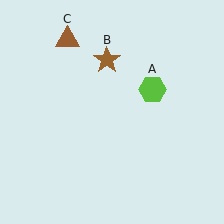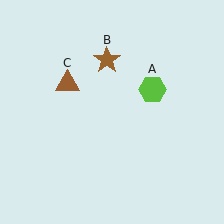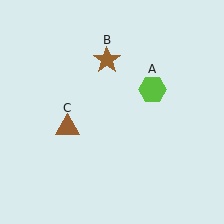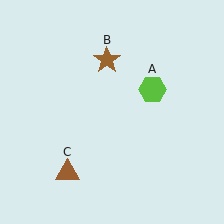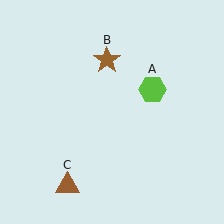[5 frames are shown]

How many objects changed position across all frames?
1 object changed position: brown triangle (object C).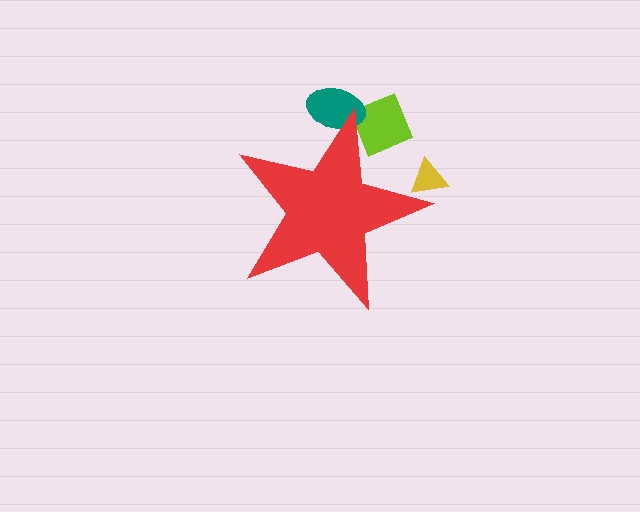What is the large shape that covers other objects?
A red star.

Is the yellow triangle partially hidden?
Yes, the yellow triangle is partially hidden behind the red star.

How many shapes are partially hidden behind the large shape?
3 shapes are partially hidden.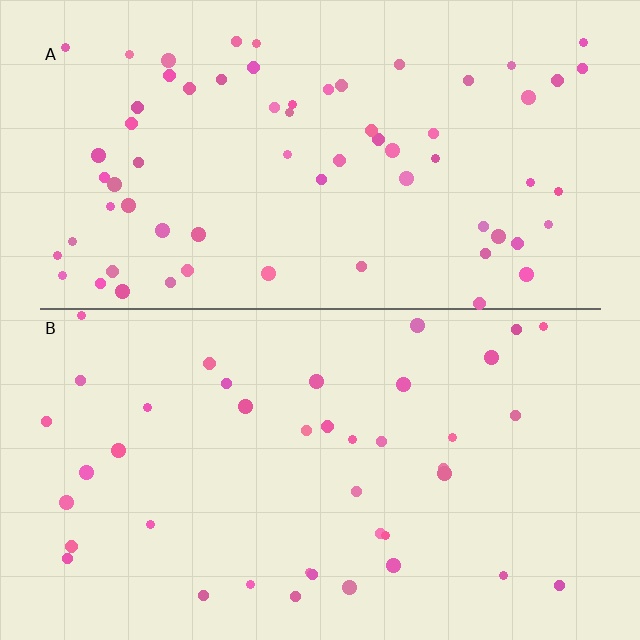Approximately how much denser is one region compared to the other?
Approximately 1.6× — region A over region B.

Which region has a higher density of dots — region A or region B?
A (the top).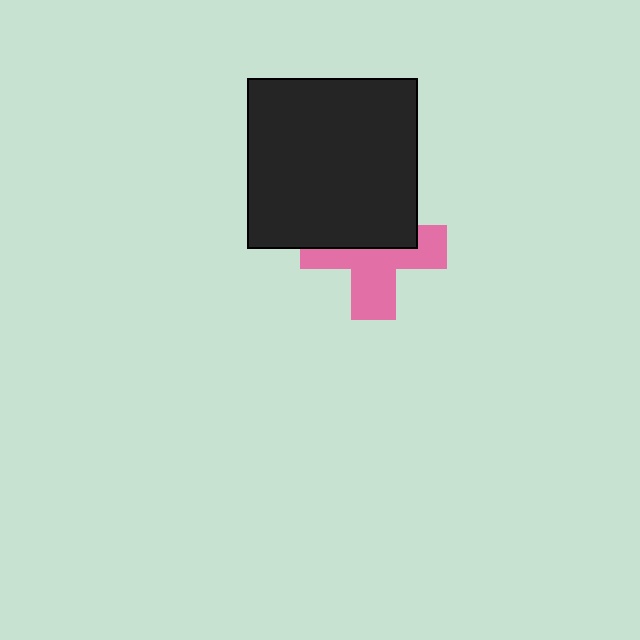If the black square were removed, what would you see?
You would see the complete pink cross.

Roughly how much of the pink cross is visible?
About half of it is visible (roughly 53%).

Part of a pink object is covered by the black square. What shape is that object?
It is a cross.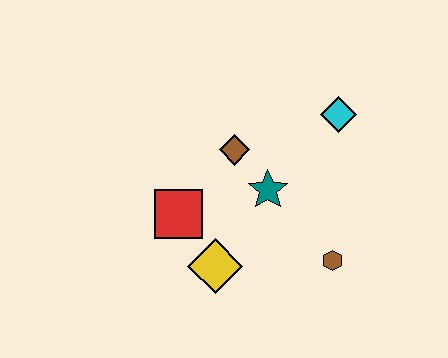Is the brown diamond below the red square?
No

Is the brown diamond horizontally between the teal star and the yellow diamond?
Yes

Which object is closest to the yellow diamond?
The red square is closest to the yellow diamond.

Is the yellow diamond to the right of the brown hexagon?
No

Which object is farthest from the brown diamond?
The brown hexagon is farthest from the brown diamond.